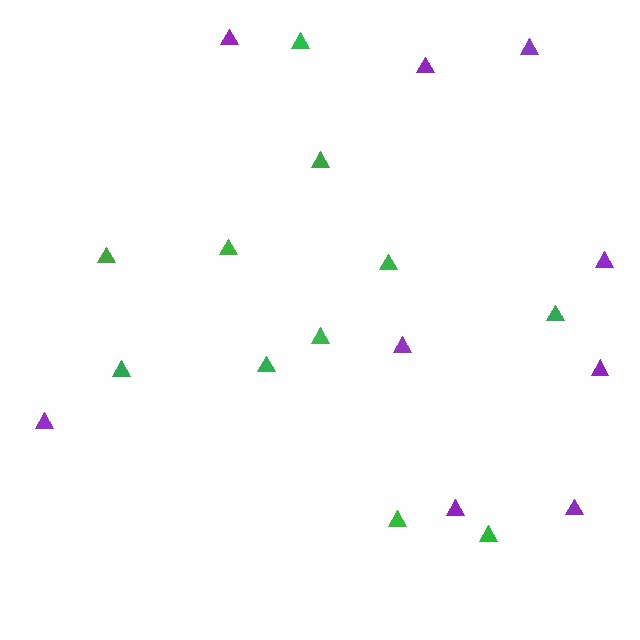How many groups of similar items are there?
There are 2 groups: one group of green triangles (11) and one group of purple triangles (9).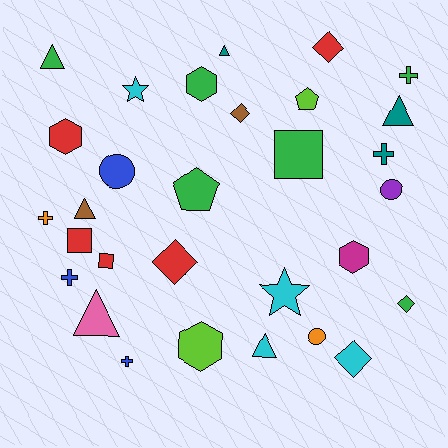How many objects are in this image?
There are 30 objects.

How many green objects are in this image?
There are 6 green objects.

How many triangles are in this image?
There are 6 triangles.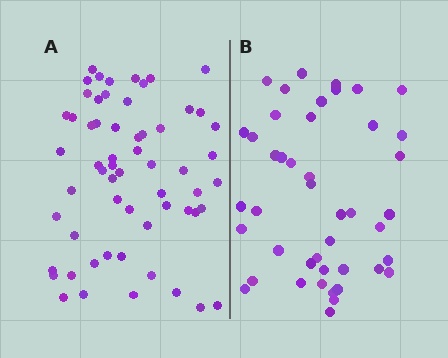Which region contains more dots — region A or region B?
Region A (the left region) has more dots.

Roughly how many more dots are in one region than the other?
Region A has approximately 15 more dots than region B.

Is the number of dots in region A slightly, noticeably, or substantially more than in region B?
Region A has noticeably more, but not dramatically so. The ratio is roughly 1.4 to 1.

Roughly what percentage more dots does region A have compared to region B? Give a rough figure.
About 35% more.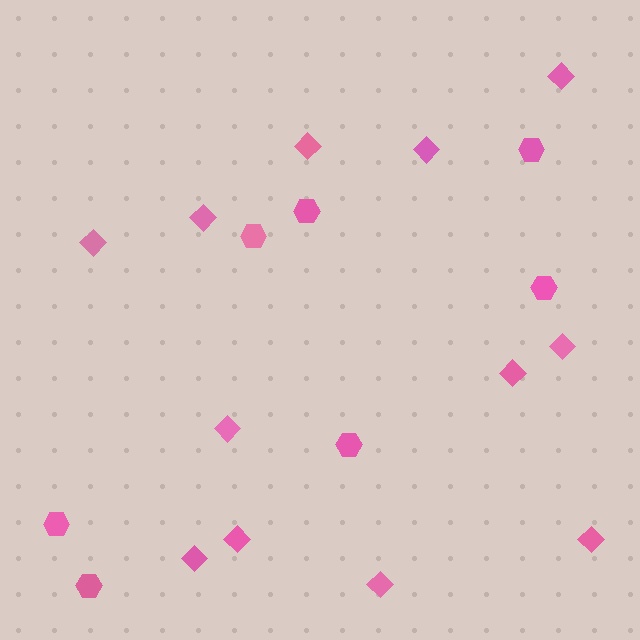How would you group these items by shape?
There are 2 groups: one group of hexagons (7) and one group of diamonds (12).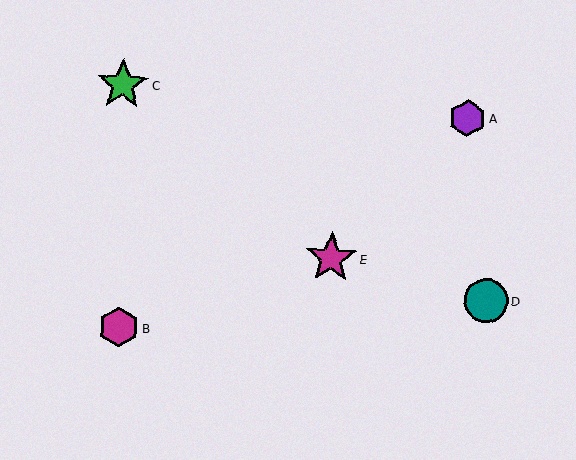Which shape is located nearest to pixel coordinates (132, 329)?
The magenta hexagon (labeled B) at (119, 327) is nearest to that location.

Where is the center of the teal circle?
The center of the teal circle is at (486, 300).